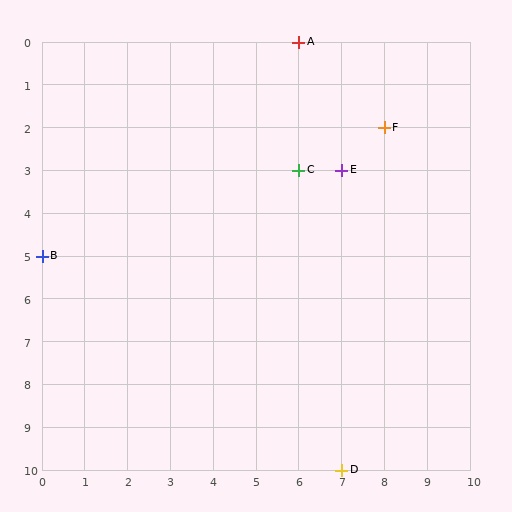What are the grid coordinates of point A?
Point A is at grid coordinates (6, 0).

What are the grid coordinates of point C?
Point C is at grid coordinates (6, 3).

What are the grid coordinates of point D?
Point D is at grid coordinates (7, 10).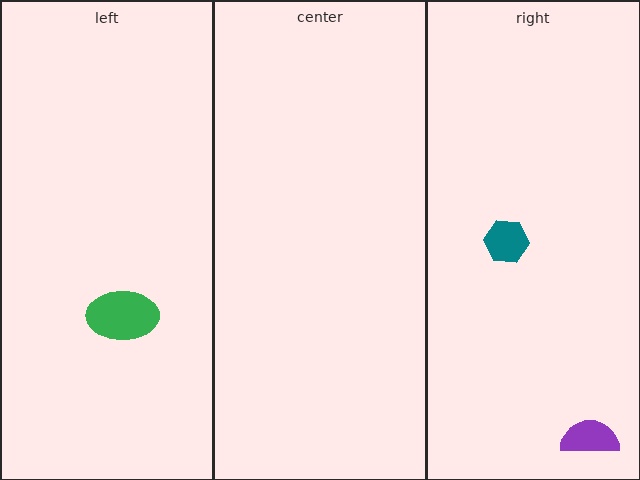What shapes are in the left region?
The green ellipse.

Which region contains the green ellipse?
The left region.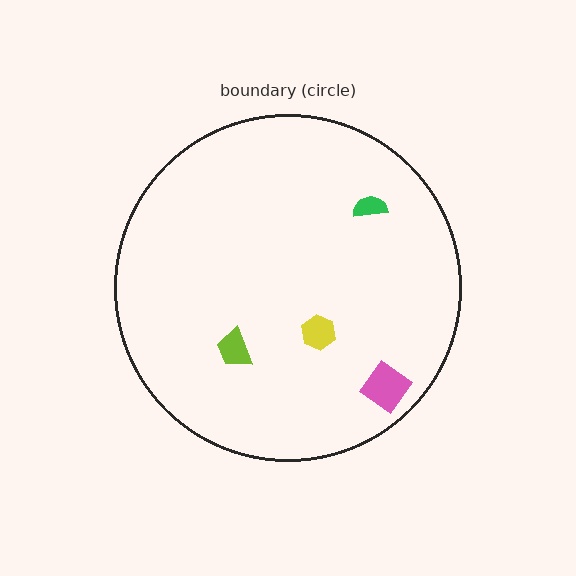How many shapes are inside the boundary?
4 inside, 0 outside.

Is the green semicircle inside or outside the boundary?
Inside.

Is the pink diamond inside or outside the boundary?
Inside.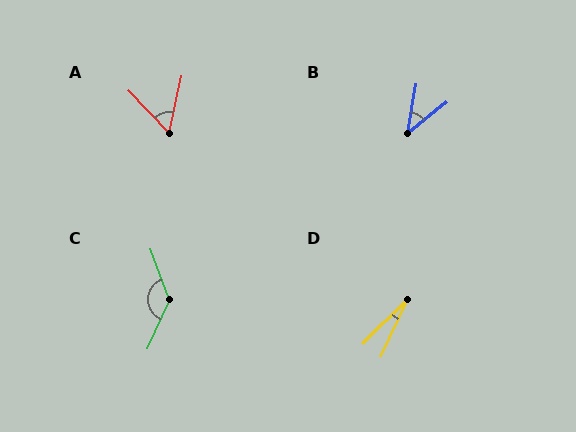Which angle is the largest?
C, at approximately 136 degrees.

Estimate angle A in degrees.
Approximately 55 degrees.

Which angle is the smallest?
D, at approximately 20 degrees.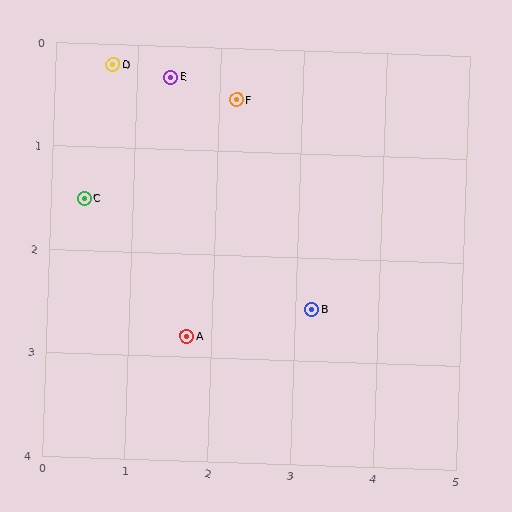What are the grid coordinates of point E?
Point E is at approximately (1.4, 0.3).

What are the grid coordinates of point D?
Point D is at approximately (0.7, 0.2).